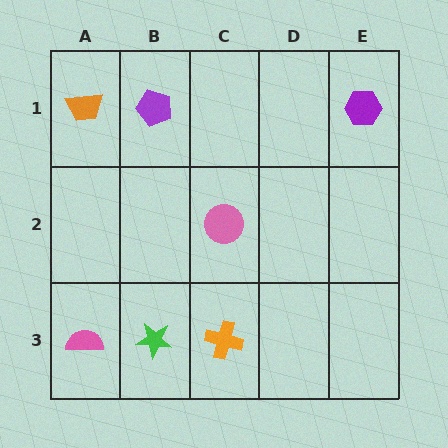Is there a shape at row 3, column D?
No, that cell is empty.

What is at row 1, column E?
A purple hexagon.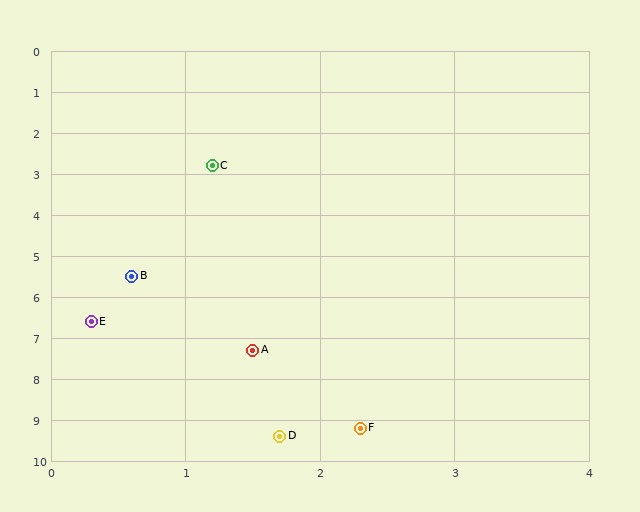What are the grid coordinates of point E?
Point E is at approximately (0.3, 6.6).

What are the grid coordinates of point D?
Point D is at approximately (1.7, 9.4).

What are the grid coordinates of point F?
Point F is at approximately (2.3, 9.2).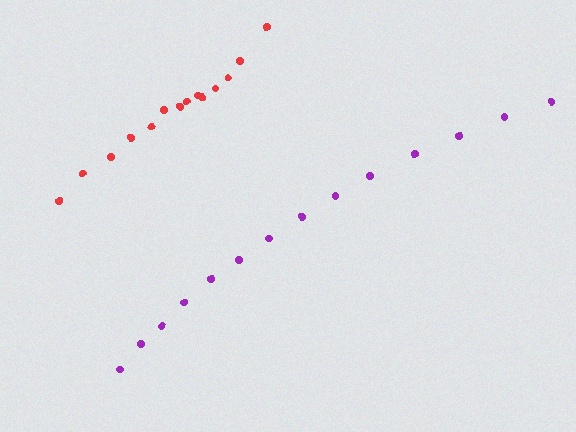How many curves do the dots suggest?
There are 2 distinct paths.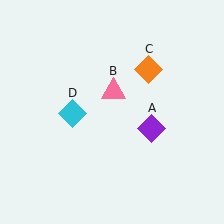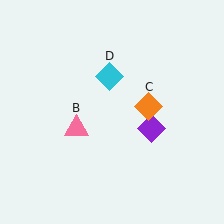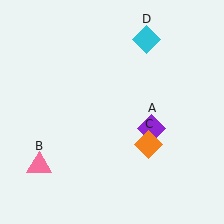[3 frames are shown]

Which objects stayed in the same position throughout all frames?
Purple diamond (object A) remained stationary.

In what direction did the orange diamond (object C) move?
The orange diamond (object C) moved down.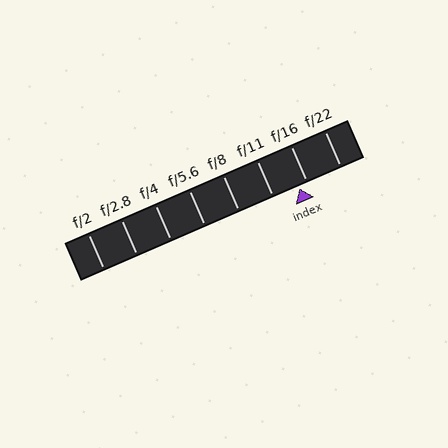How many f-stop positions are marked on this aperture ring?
There are 8 f-stop positions marked.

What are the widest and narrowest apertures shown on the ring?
The widest aperture shown is f/2 and the narrowest is f/22.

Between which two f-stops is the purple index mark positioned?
The index mark is between f/11 and f/16.